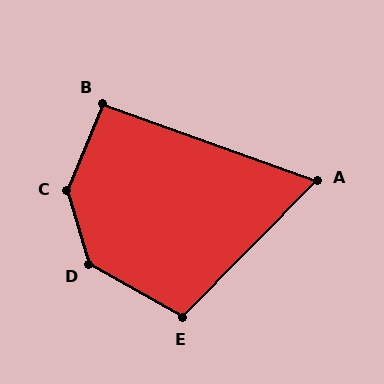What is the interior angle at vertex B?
Approximately 93 degrees (approximately right).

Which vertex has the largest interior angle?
C, at approximately 140 degrees.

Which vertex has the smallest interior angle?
A, at approximately 65 degrees.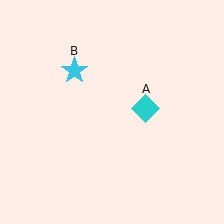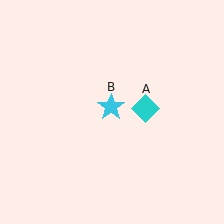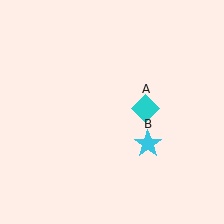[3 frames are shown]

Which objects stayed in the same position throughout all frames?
Cyan diamond (object A) remained stationary.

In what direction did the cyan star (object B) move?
The cyan star (object B) moved down and to the right.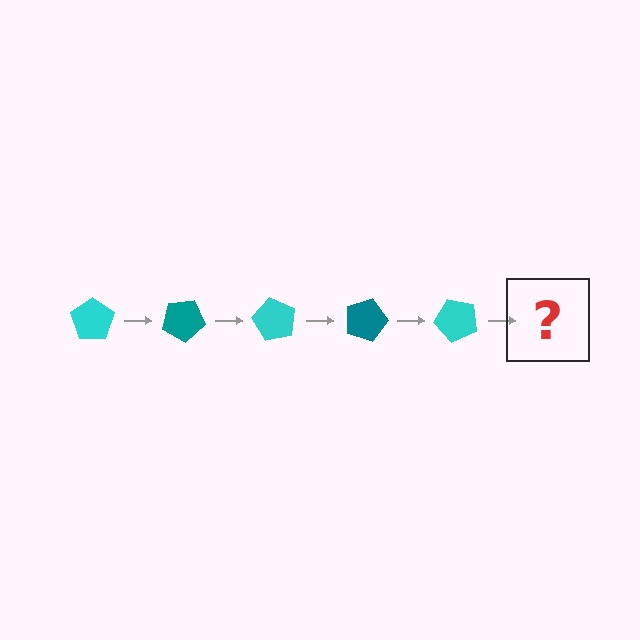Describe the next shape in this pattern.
It should be a teal pentagon, rotated 150 degrees from the start.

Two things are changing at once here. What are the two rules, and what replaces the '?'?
The two rules are that it rotates 30 degrees each step and the color cycles through cyan and teal. The '?' should be a teal pentagon, rotated 150 degrees from the start.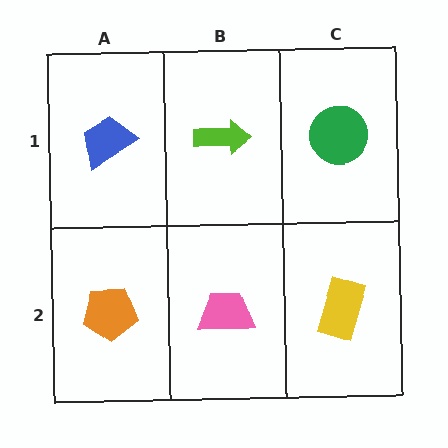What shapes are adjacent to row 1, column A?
An orange pentagon (row 2, column A), a lime arrow (row 1, column B).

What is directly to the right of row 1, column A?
A lime arrow.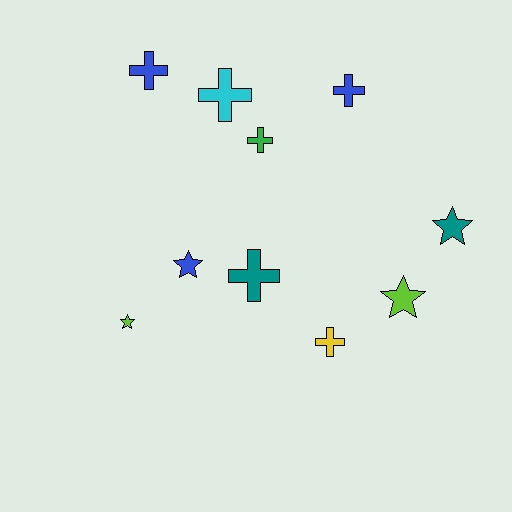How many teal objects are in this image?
There are 2 teal objects.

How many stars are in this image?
There are 4 stars.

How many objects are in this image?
There are 10 objects.